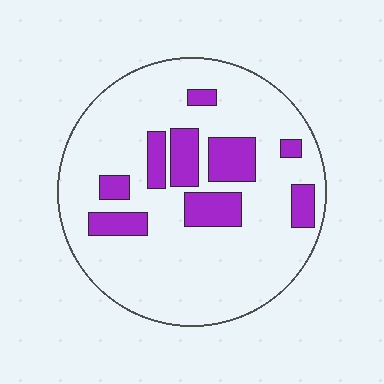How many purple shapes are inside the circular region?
9.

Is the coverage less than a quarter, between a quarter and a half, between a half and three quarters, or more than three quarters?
Less than a quarter.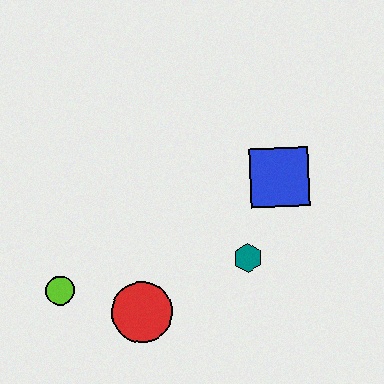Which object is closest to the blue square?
The teal hexagon is closest to the blue square.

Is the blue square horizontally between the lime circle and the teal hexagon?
No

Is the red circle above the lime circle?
No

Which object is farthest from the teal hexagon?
The lime circle is farthest from the teal hexagon.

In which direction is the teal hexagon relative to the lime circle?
The teal hexagon is to the right of the lime circle.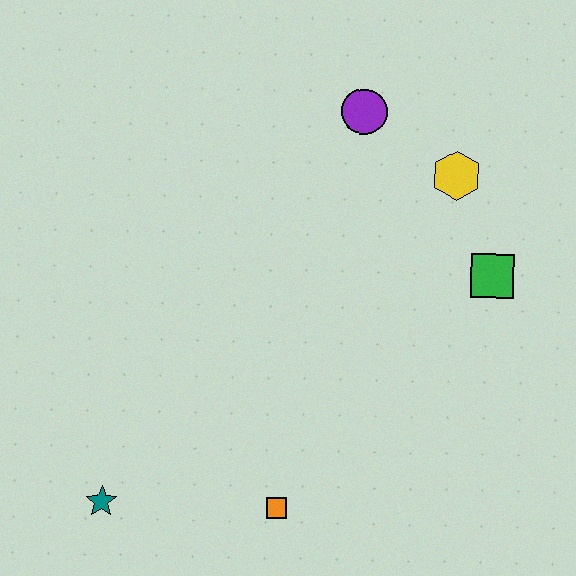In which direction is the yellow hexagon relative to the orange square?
The yellow hexagon is above the orange square.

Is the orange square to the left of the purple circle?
Yes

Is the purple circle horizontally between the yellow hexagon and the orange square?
Yes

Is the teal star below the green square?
Yes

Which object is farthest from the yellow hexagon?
The teal star is farthest from the yellow hexagon.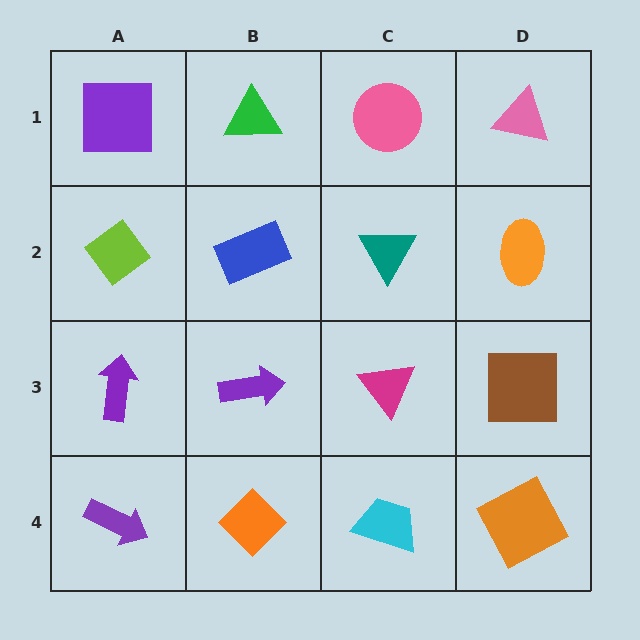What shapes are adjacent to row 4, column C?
A magenta triangle (row 3, column C), an orange diamond (row 4, column B), an orange square (row 4, column D).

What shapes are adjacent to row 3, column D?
An orange ellipse (row 2, column D), an orange square (row 4, column D), a magenta triangle (row 3, column C).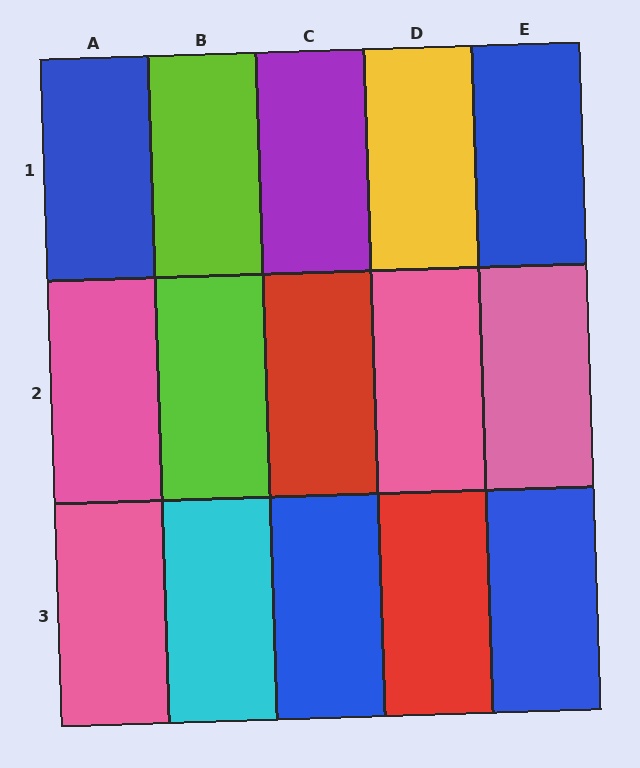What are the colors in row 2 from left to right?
Pink, lime, red, pink, pink.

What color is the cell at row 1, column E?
Blue.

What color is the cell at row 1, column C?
Purple.